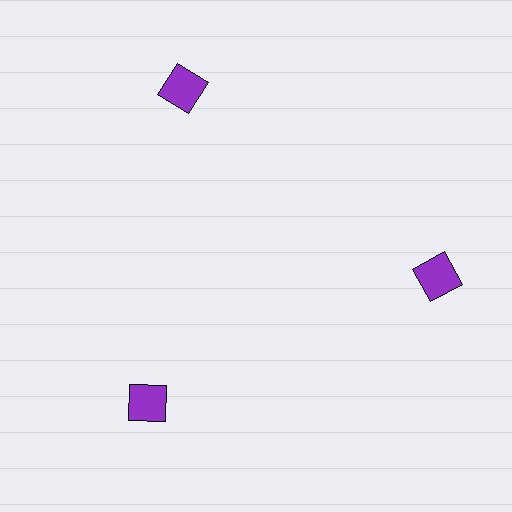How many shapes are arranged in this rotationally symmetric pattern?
There are 3 shapes, arranged in 3 groups of 1.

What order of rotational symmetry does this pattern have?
This pattern has 3-fold rotational symmetry.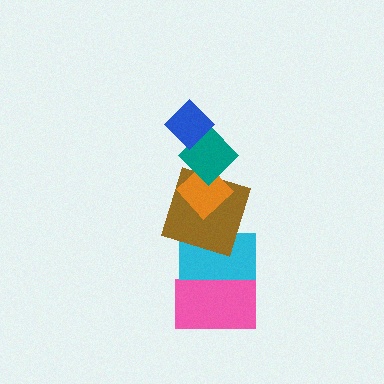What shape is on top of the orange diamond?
The teal diamond is on top of the orange diamond.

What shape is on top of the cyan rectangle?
The brown square is on top of the cyan rectangle.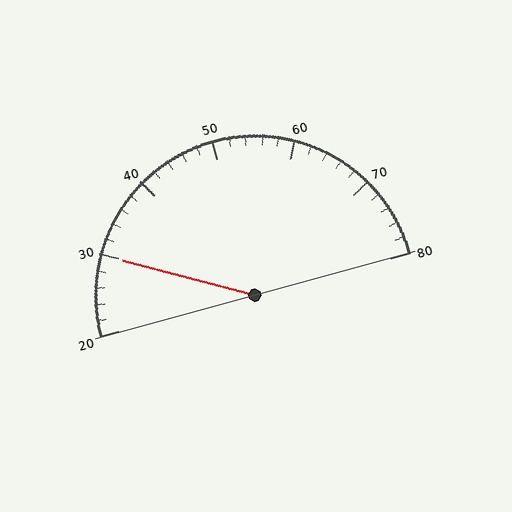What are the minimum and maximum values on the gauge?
The gauge ranges from 20 to 80.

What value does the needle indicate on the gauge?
The needle indicates approximately 30.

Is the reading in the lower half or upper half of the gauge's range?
The reading is in the lower half of the range (20 to 80).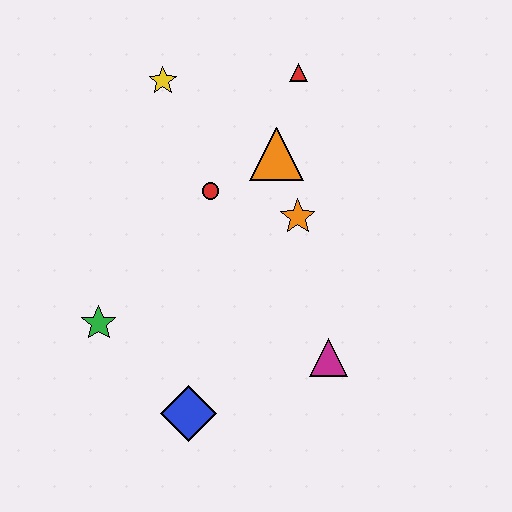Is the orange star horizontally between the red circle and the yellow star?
No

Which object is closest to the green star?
The blue diamond is closest to the green star.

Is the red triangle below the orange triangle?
No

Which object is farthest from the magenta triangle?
The yellow star is farthest from the magenta triangle.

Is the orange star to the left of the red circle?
No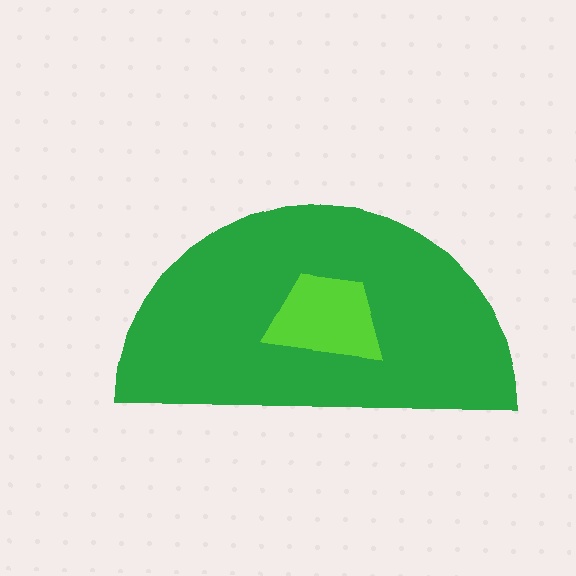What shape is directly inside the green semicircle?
The lime trapezoid.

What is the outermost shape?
The green semicircle.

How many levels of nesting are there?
2.